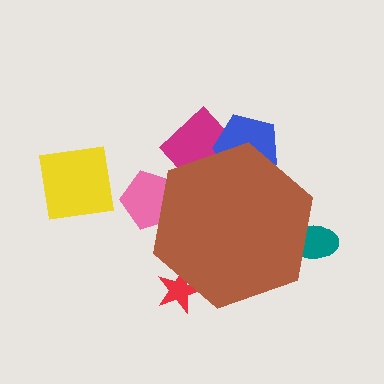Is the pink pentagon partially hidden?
Yes, the pink pentagon is partially hidden behind the brown hexagon.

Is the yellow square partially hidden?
No, the yellow square is fully visible.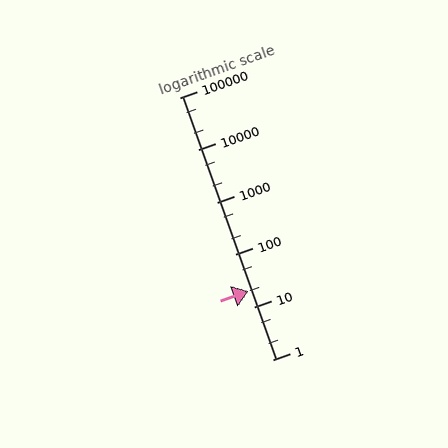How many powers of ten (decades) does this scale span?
The scale spans 5 decades, from 1 to 100000.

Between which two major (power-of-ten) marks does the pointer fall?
The pointer is between 10 and 100.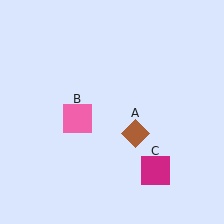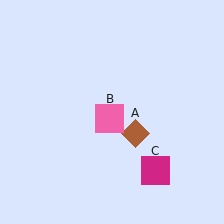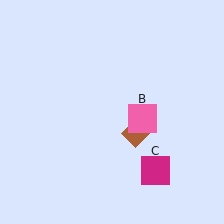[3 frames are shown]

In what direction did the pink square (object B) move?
The pink square (object B) moved right.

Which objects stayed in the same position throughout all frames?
Brown diamond (object A) and magenta square (object C) remained stationary.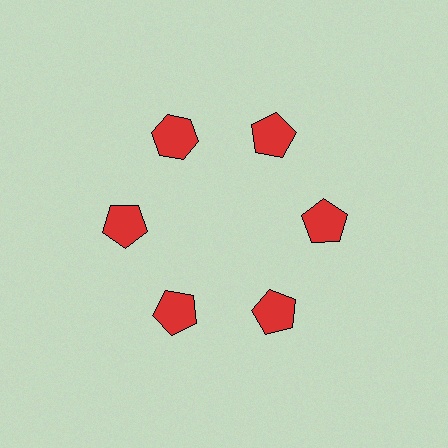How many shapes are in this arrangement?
There are 6 shapes arranged in a ring pattern.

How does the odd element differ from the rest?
It has a different shape: hexagon instead of pentagon.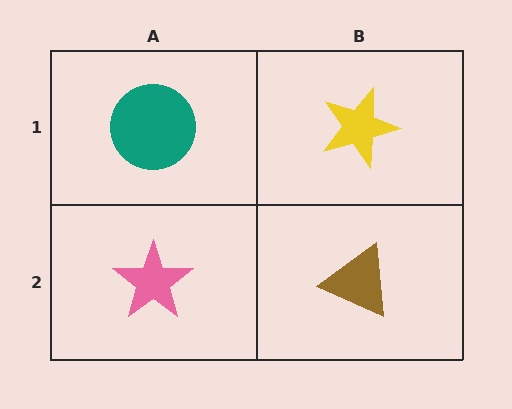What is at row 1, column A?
A teal circle.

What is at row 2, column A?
A pink star.